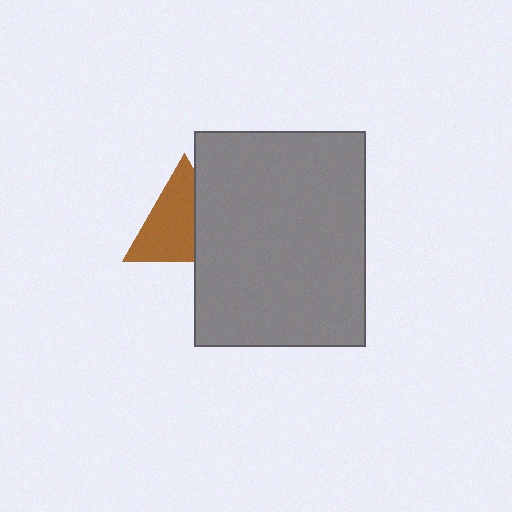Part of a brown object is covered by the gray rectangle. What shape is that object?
It is a triangle.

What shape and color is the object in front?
The object in front is a gray rectangle.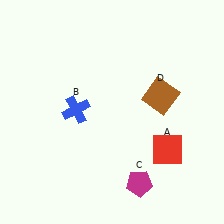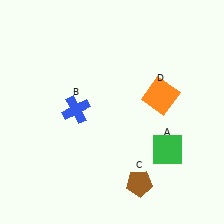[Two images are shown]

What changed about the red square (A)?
In Image 1, A is red. In Image 2, it changed to green.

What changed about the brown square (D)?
In Image 1, D is brown. In Image 2, it changed to orange.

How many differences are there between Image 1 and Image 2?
There are 3 differences between the two images.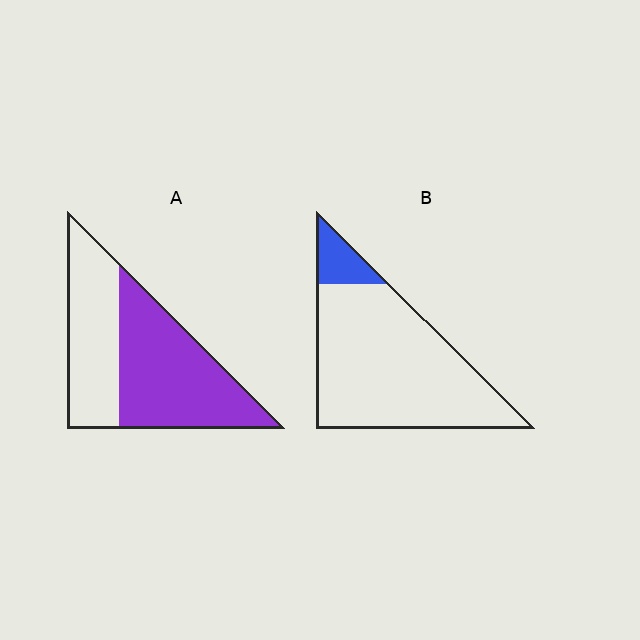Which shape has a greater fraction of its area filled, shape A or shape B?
Shape A.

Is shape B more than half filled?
No.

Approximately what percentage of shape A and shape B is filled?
A is approximately 60% and B is approximately 10%.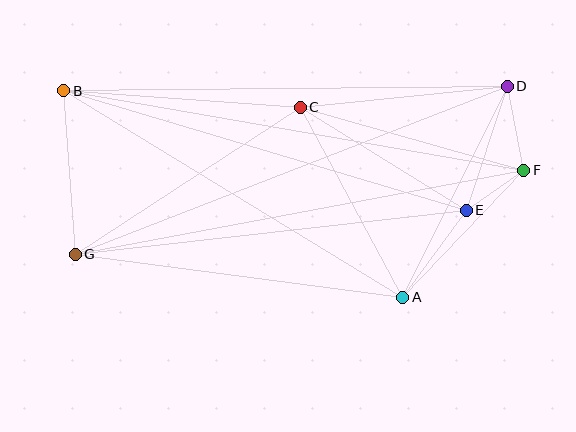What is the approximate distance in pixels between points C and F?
The distance between C and F is approximately 232 pixels.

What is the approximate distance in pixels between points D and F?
The distance between D and F is approximately 86 pixels.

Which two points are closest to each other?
Points E and F are closest to each other.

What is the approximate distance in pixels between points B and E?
The distance between B and E is approximately 420 pixels.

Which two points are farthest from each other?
Points B and F are farthest from each other.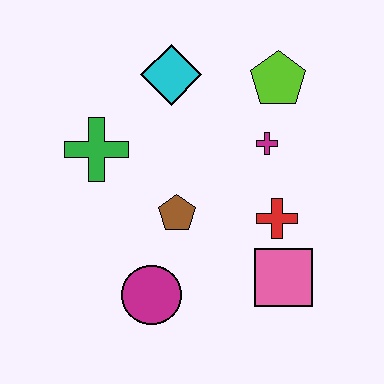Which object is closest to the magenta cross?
The lime pentagon is closest to the magenta cross.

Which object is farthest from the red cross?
The green cross is farthest from the red cross.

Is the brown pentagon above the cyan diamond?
No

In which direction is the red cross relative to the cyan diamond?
The red cross is below the cyan diamond.